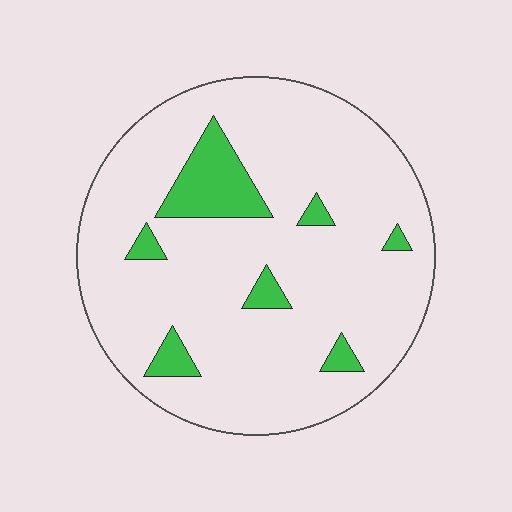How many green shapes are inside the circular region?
7.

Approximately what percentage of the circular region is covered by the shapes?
Approximately 10%.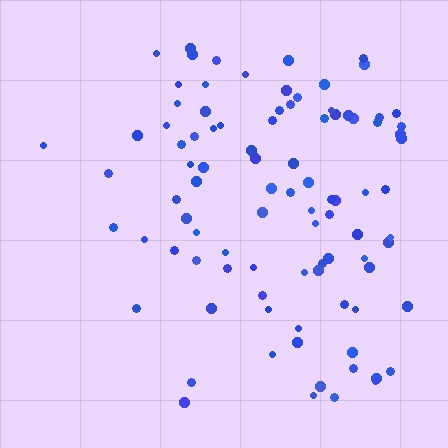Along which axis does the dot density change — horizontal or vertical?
Horizontal.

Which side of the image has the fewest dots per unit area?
The left.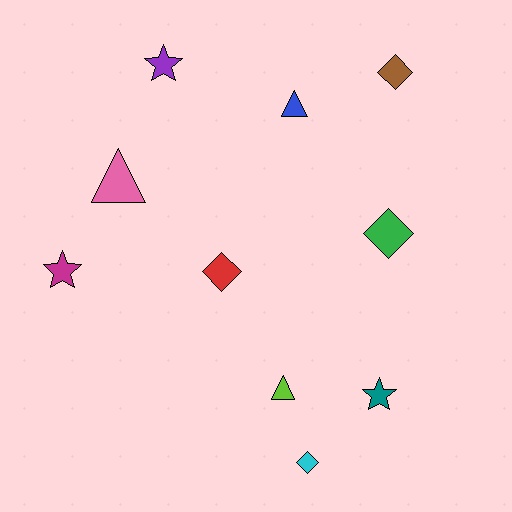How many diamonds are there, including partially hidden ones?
There are 4 diamonds.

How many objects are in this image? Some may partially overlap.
There are 10 objects.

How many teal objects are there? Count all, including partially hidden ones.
There is 1 teal object.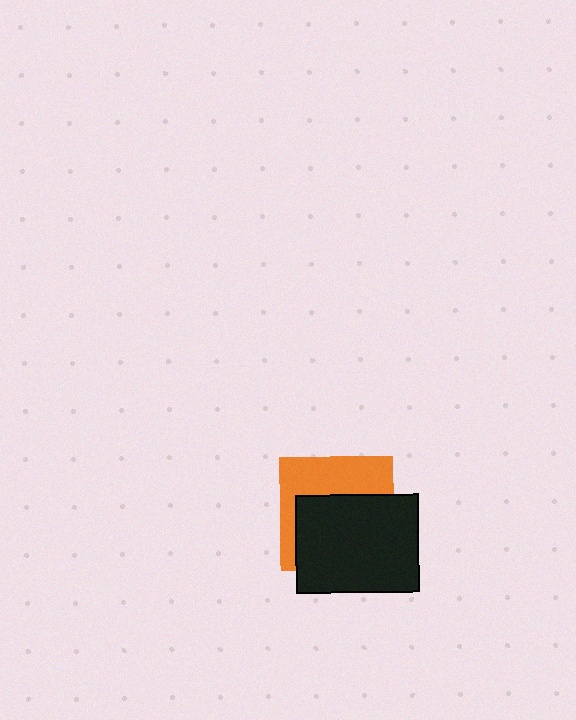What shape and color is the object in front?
The object in front is a black rectangle.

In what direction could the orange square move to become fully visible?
The orange square could move up. That would shift it out from behind the black rectangle entirely.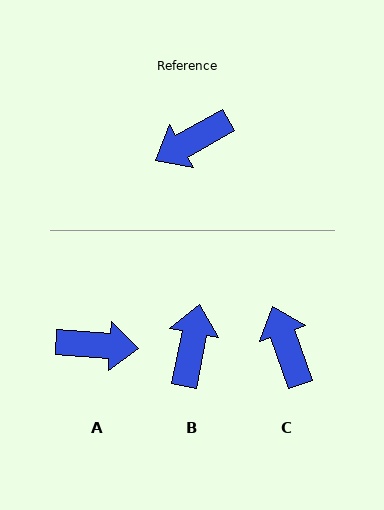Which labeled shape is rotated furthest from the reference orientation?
A, about 147 degrees away.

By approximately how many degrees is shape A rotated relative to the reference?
Approximately 147 degrees counter-clockwise.